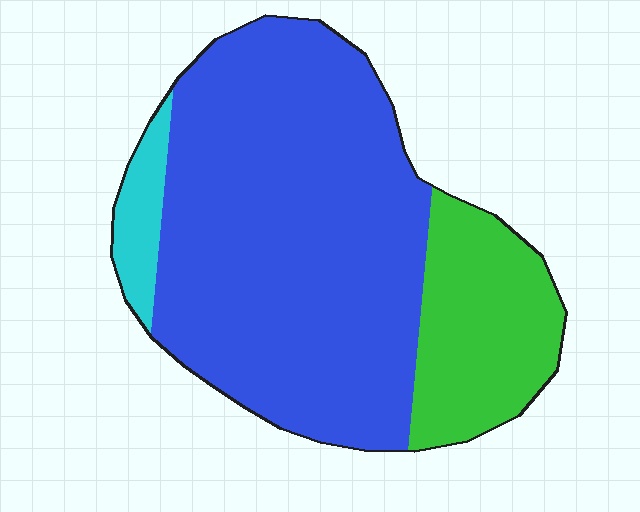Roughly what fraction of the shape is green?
Green covers around 20% of the shape.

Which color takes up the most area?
Blue, at roughly 70%.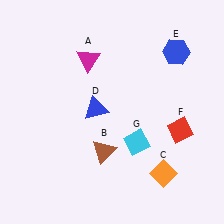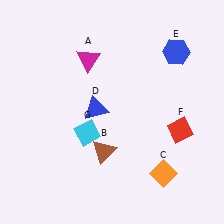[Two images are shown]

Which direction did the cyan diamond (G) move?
The cyan diamond (G) moved left.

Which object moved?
The cyan diamond (G) moved left.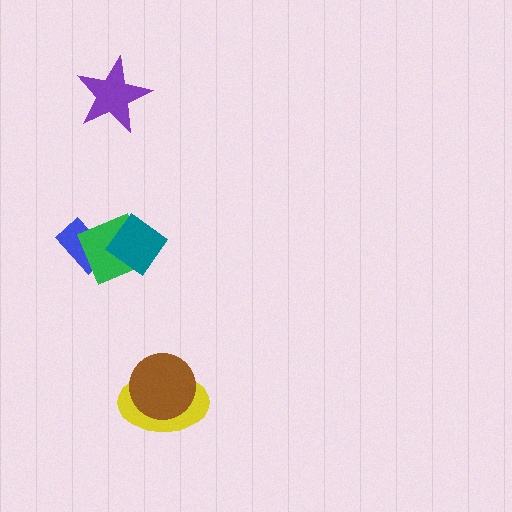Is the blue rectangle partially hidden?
Yes, it is partially covered by another shape.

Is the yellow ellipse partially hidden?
Yes, it is partially covered by another shape.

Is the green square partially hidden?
Yes, it is partially covered by another shape.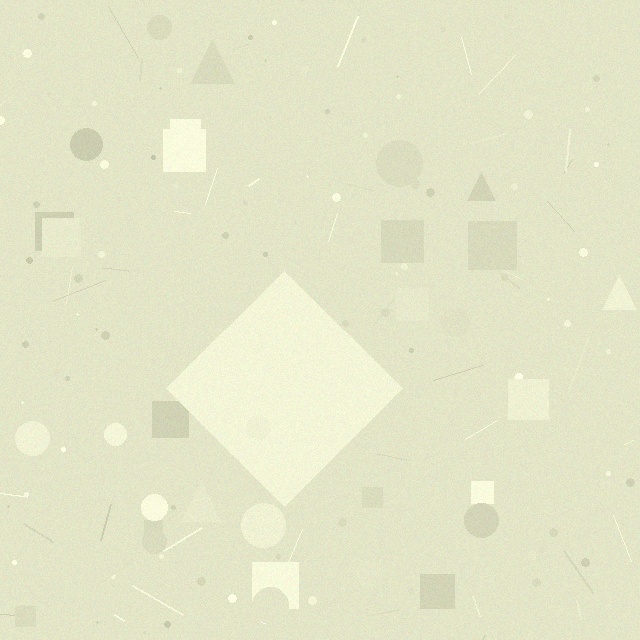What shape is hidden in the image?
A diamond is hidden in the image.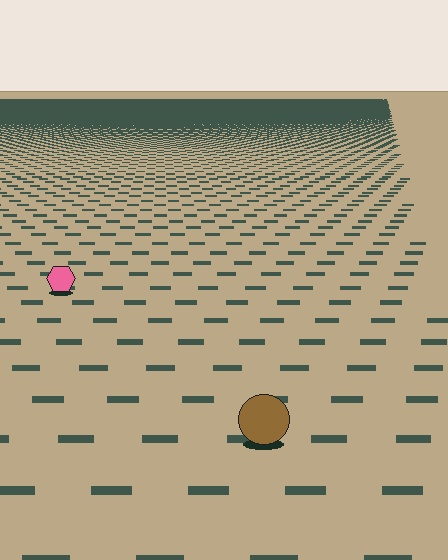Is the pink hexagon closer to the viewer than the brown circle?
No. The brown circle is closer — you can tell from the texture gradient: the ground texture is coarser near it.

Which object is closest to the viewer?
The brown circle is closest. The texture marks near it are larger and more spread out.